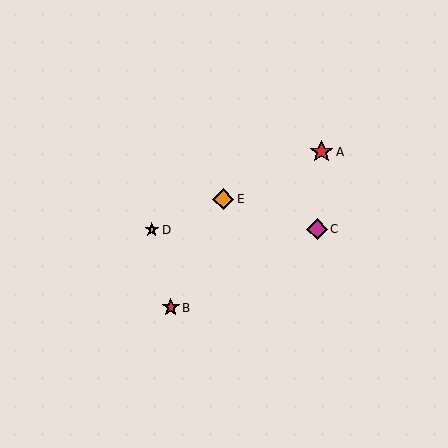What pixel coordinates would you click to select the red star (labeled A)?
Click at (321, 152) to select the red star A.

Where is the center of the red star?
The center of the red star is at (321, 152).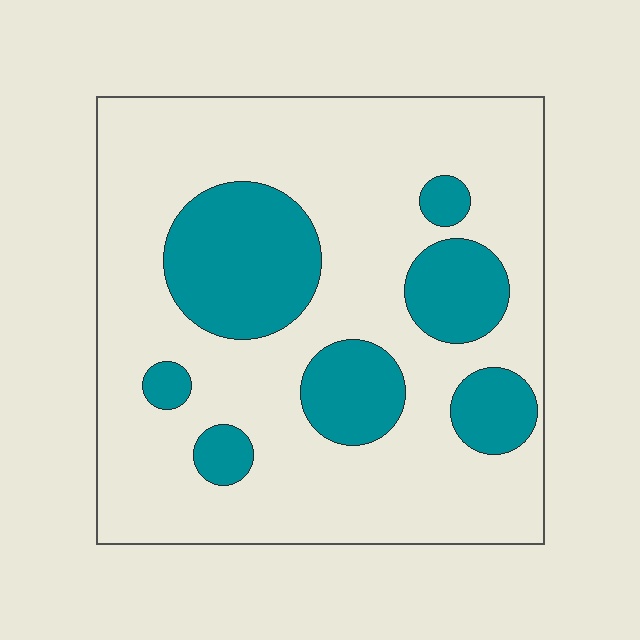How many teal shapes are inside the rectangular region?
7.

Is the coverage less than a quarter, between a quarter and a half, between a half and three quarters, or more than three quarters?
Between a quarter and a half.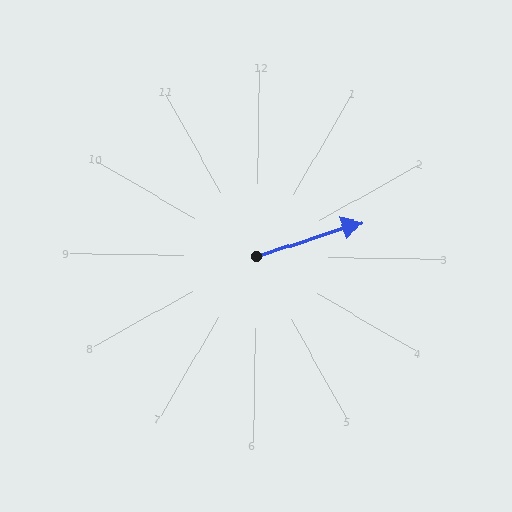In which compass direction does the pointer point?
East.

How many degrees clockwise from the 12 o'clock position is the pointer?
Approximately 71 degrees.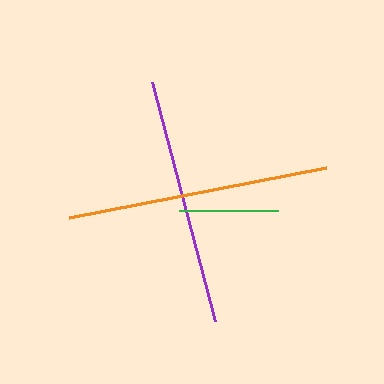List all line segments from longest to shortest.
From longest to shortest: orange, purple, green.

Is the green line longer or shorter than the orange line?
The orange line is longer than the green line.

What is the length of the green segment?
The green segment is approximately 99 pixels long.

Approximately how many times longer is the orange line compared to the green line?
The orange line is approximately 2.6 times the length of the green line.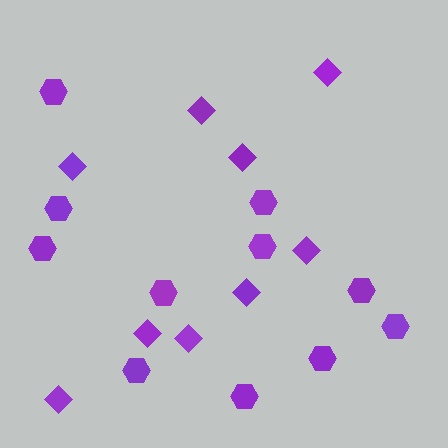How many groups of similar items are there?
There are 2 groups: one group of diamonds (9) and one group of hexagons (11).